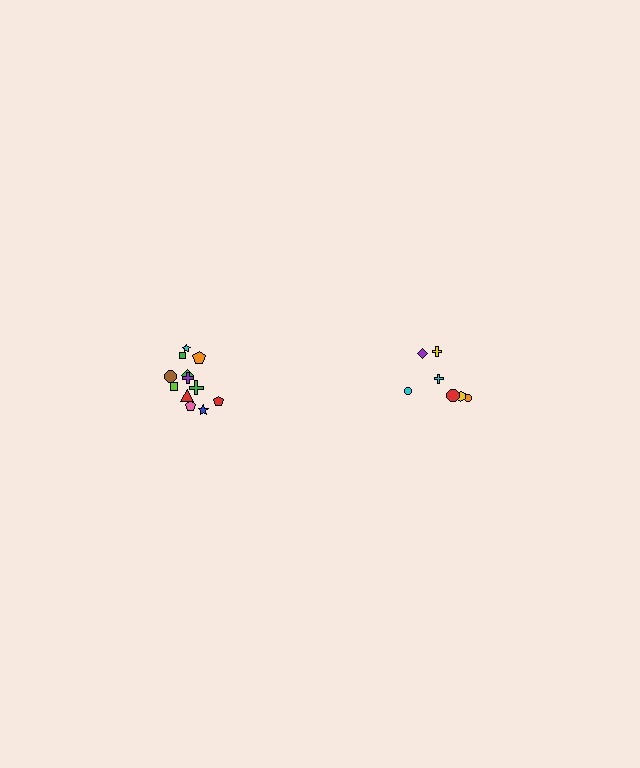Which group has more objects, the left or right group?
The left group.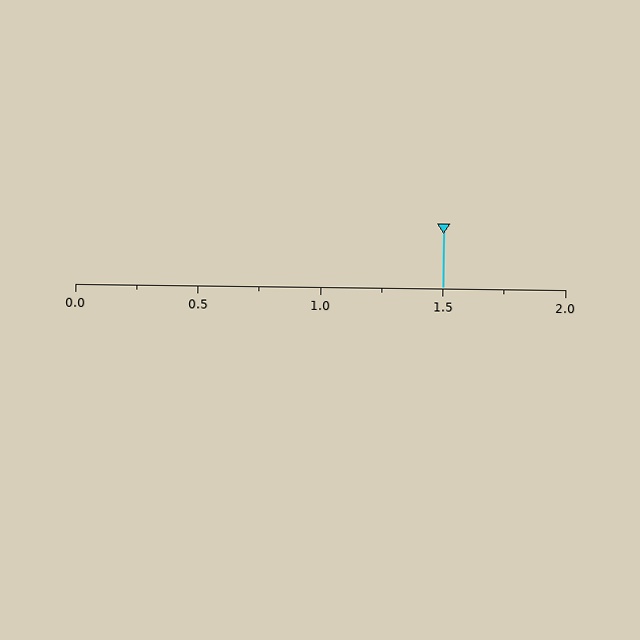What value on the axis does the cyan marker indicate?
The marker indicates approximately 1.5.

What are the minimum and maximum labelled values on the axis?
The axis runs from 0.0 to 2.0.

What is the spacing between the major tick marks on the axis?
The major ticks are spaced 0.5 apart.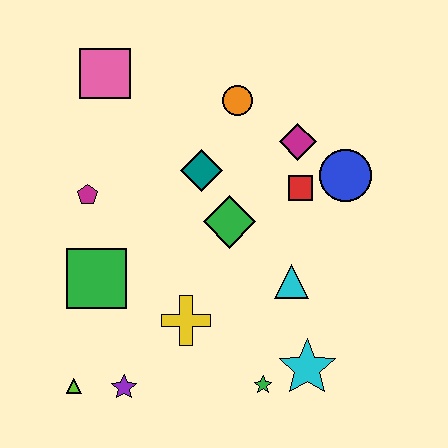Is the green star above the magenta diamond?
No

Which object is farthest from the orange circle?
The lime triangle is farthest from the orange circle.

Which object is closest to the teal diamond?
The green diamond is closest to the teal diamond.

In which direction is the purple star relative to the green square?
The purple star is below the green square.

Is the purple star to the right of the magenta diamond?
No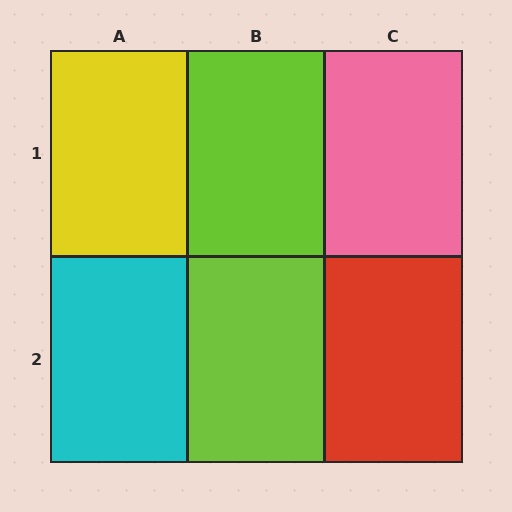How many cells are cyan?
1 cell is cyan.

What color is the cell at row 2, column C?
Red.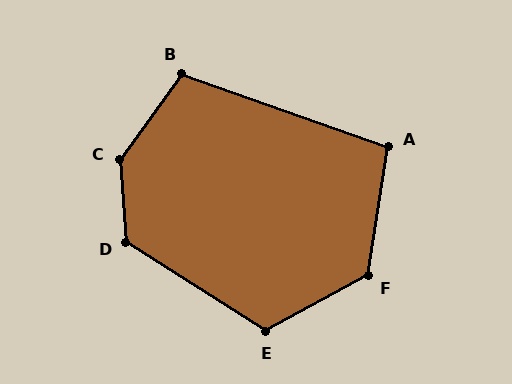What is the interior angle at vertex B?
Approximately 106 degrees (obtuse).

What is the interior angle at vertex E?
Approximately 119 degrees (obtuse).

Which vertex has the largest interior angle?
C, at approximately 140 degrees.